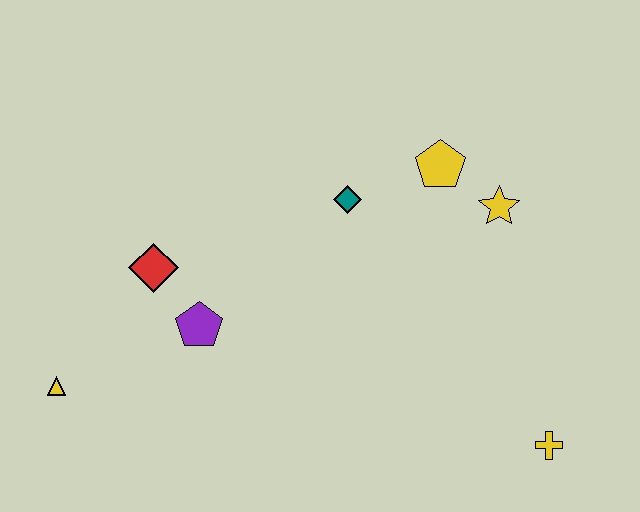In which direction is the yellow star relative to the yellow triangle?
The yellow star is to the right of the yellow triangle.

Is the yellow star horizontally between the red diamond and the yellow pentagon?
No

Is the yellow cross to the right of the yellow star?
Yes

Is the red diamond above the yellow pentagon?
No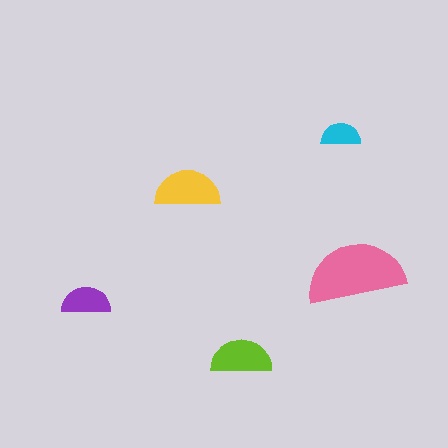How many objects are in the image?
There are 5 objects in the image.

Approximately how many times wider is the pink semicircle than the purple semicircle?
About 2 times wider.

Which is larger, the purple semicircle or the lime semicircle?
The lime one.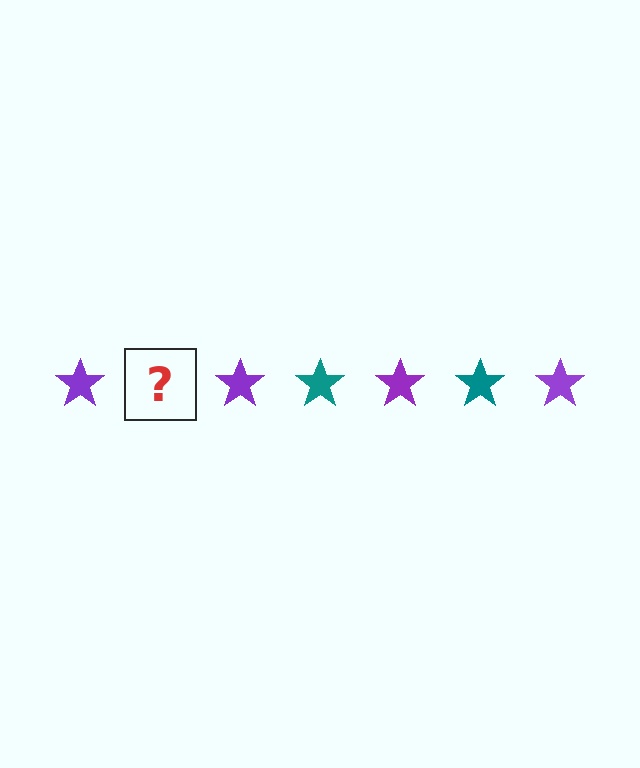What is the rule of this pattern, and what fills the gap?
The rule is that the pattern cycles through purple, teal stars. The gap should be filled with a teal star.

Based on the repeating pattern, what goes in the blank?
The blank should be a teal star.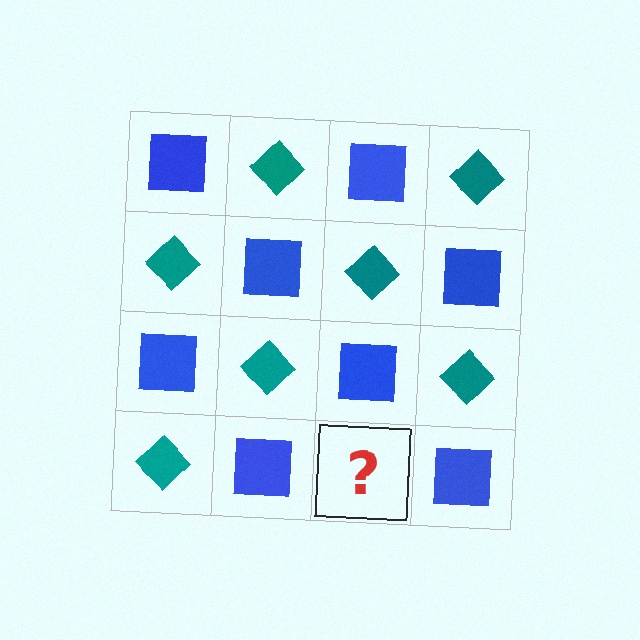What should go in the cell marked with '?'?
The missing cell should contain a teal diamond.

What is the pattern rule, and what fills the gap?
The rule is that it alternates blue square and teal diamond in a checkerboard pattern. The gap should be filled with a teal diamond.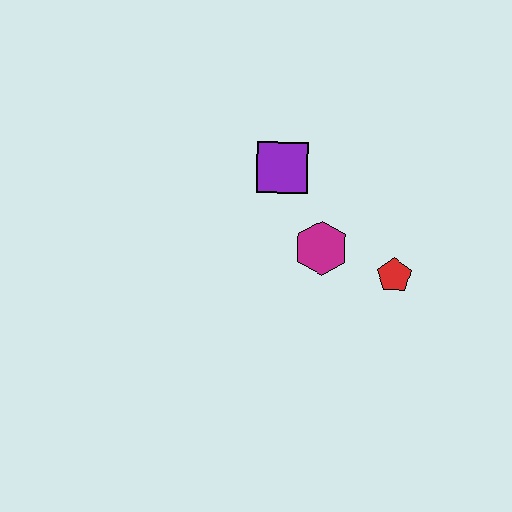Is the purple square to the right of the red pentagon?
No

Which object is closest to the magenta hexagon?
The red pentagon is closest to the magenta hexagon.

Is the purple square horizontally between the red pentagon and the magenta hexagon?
No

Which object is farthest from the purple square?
The red pentagon is farthest from the purple square.